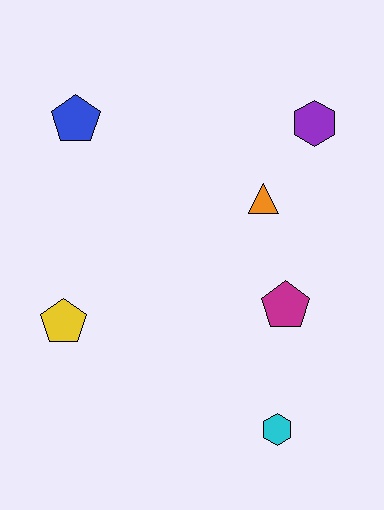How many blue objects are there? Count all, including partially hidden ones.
There is 1 blue object.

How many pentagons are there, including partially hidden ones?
There are 3 pentagons.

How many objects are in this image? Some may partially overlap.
There are 6 objects.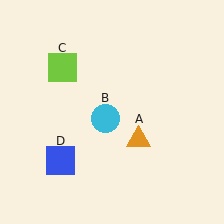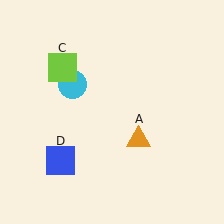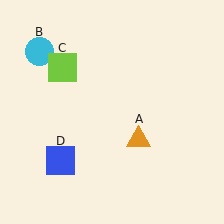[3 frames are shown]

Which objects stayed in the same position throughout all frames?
Orange triangle (object A) and lime square (object C) and blue square (object D) remained stationary.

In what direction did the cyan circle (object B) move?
The cyan circle (object B) moved up and to the left.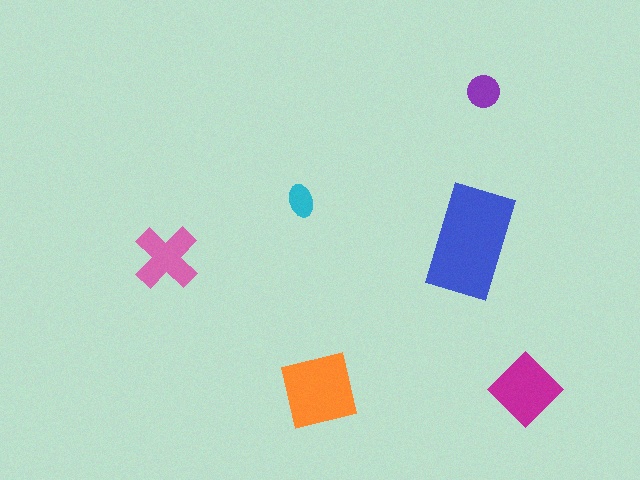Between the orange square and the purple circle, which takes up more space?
The orange square.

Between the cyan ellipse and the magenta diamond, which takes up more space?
The magenta diamond.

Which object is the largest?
The blue rectangle.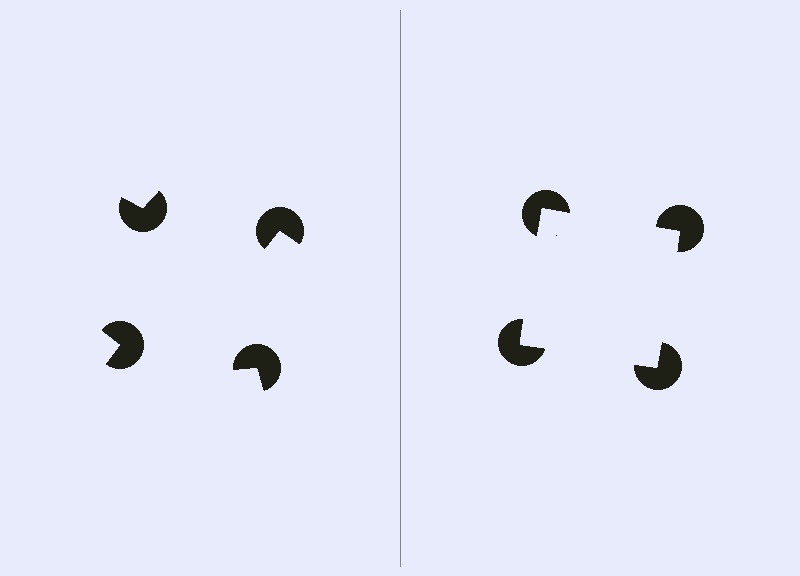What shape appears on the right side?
An illusory square.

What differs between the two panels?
The pac-man discs are positioned identically on both sides; only the wedge orientations differ. On the right they align to a square; on the left they are misaligned.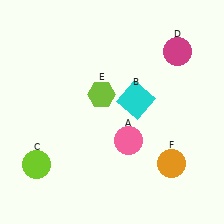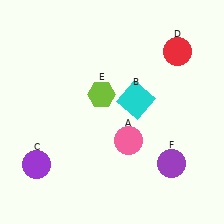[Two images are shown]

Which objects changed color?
C changed from lime to purple. D changed from magenta to red. F changed from orange to purple.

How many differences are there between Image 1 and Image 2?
There are 3 differences between the two images.